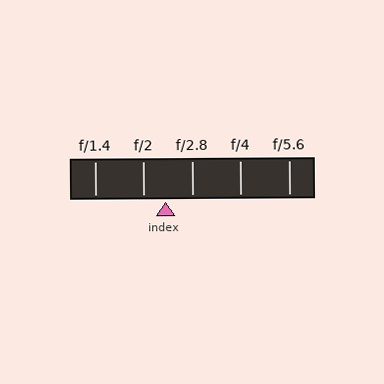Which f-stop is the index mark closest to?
The index mark is closest to f/2.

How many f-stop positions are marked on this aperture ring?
There are 5 f-stop positions marked.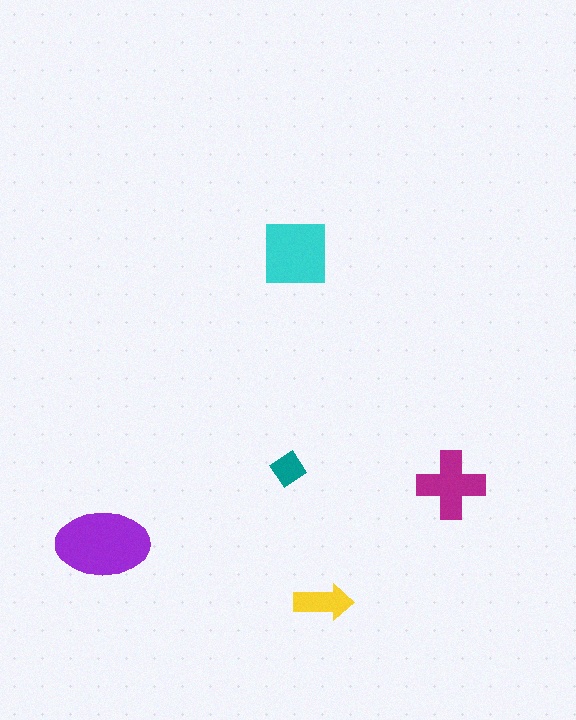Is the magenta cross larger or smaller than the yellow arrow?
Larger.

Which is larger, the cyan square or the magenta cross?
The cyan square.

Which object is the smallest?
The teal diamond.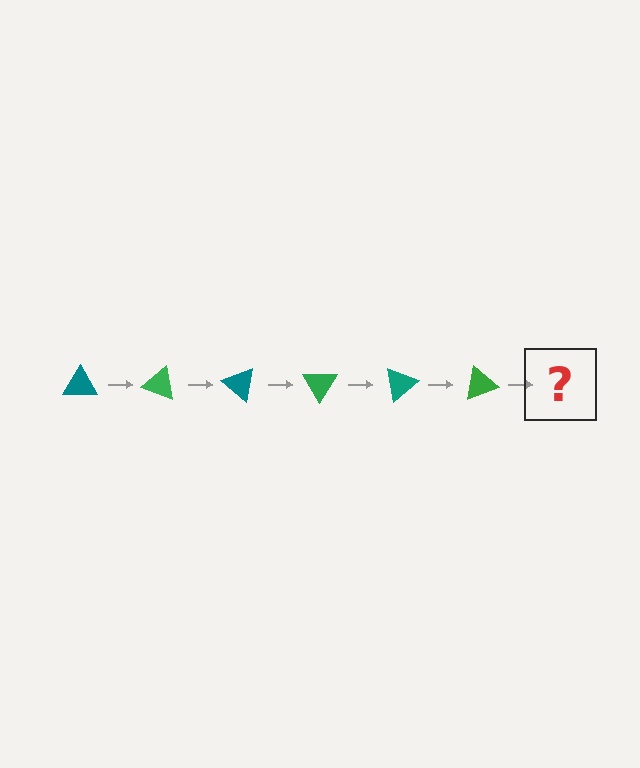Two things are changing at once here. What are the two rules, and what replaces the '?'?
The two rules are that it rotates 20 degrees each step and the color cycles through teal and green. The '?' should be a teal triangle, rotated 120 degrees from the start.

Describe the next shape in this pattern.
It should be a teal triangle, rotated 120 degrees from the start.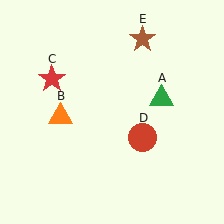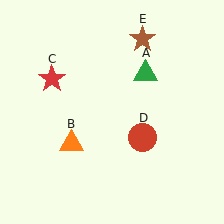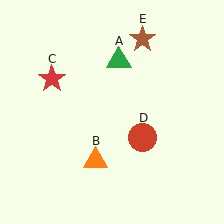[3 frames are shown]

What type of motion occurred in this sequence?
The green triangle (object A), orange triangle (object B) rotated counterclockwise around the center of the scene.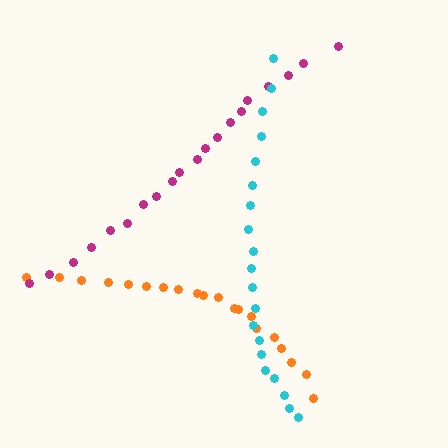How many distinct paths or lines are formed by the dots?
There are 3 distinct paths.